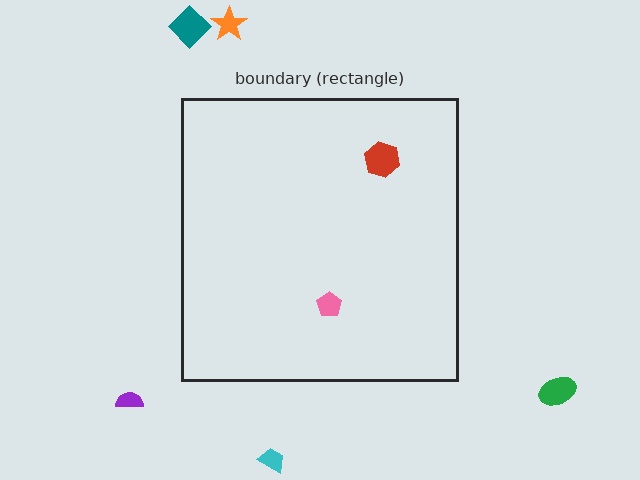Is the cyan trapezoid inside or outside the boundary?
Outside.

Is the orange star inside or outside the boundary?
Outside.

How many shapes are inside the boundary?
2 inside, 5 outside.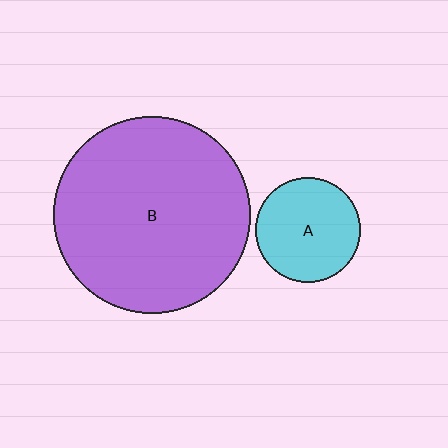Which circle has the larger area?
Circle B (purple).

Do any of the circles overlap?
No, none of the circles overlap.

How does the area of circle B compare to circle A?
Approximately 3.5 times.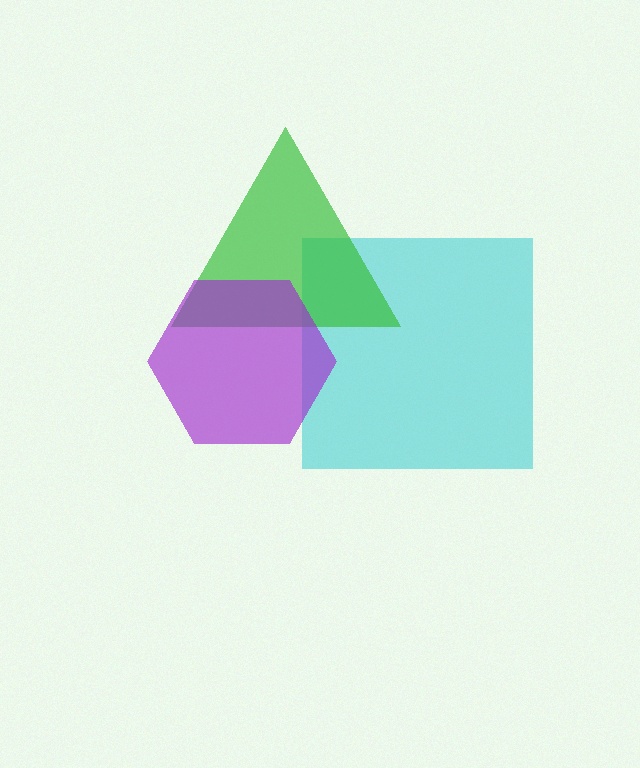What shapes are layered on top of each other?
The layered shapes are: a cyan square, a green triangle, a purple hexagon.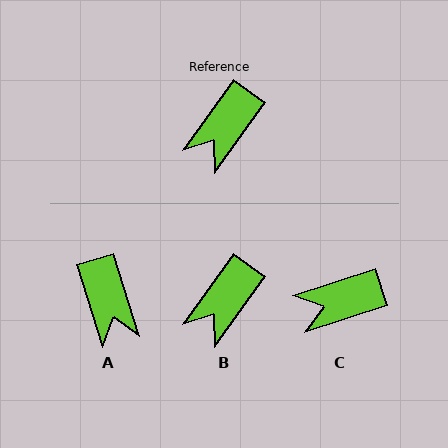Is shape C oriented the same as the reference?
No, it is off by about 36 degrees.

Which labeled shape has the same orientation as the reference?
B.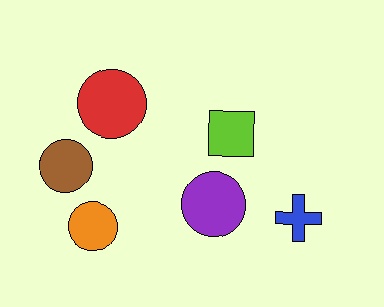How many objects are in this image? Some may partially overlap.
There are 6 objects.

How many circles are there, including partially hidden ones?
There are 4 circles.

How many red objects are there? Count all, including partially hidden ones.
There is 1 red object.